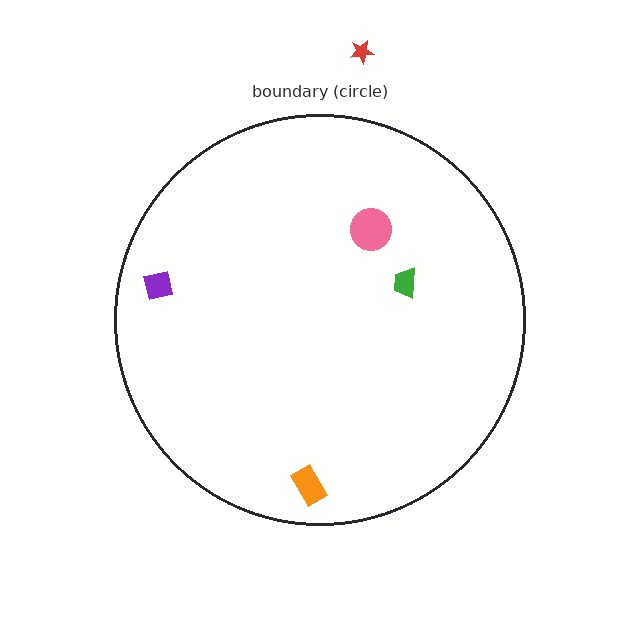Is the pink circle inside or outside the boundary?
Inside.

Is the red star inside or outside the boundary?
Outside.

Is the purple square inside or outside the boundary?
Inside.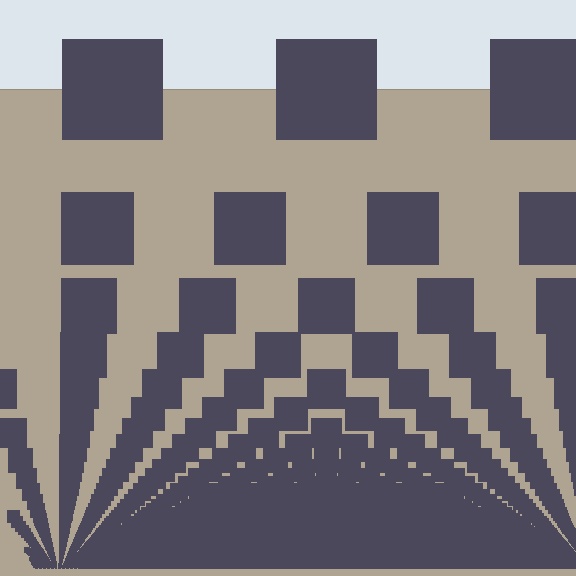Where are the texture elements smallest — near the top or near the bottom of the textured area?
Near the bottom.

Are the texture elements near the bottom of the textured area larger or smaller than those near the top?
Smaller. The gradient is inverted — elements near the bottom are smaller and denser.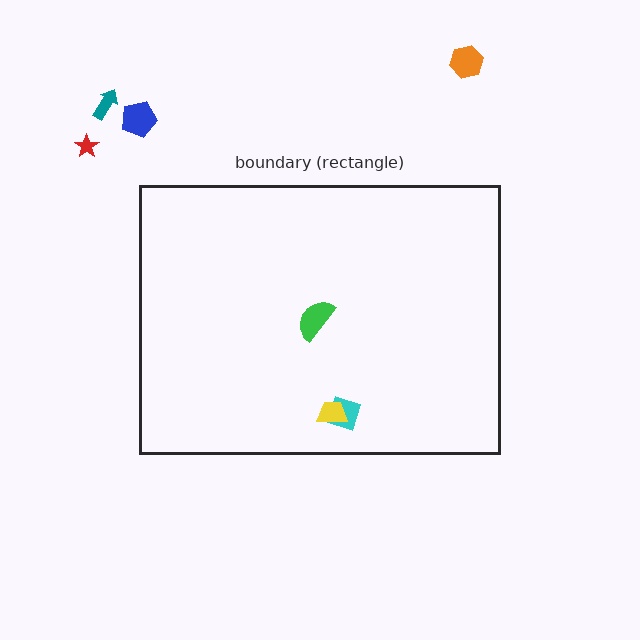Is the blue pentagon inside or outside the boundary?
Outside.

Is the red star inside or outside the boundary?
Outside.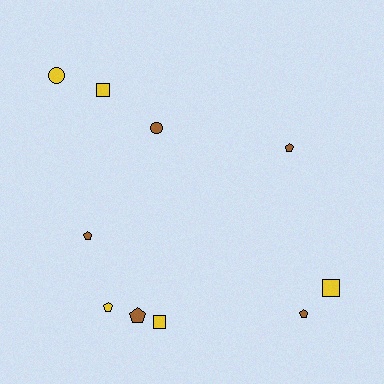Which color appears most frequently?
Brown, with 5 objects.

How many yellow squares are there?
There are 3 yellow squares.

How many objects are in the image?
There are 10 objects.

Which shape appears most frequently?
Pentagon, with 5 objects.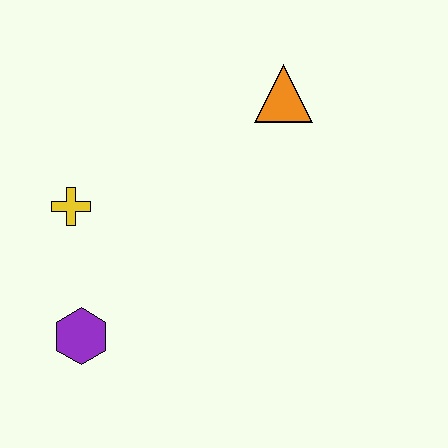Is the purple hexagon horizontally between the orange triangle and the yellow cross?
Yes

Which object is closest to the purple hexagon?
The yellow cross is closest to the purple hexagon.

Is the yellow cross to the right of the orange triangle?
No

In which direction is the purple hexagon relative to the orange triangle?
The purple hexagon is below the orange triangle.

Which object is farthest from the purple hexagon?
The orange triangle is farthest from the purple hexagon.